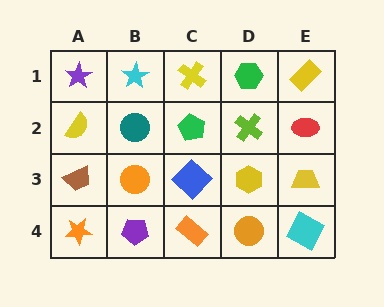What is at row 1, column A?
A purple star.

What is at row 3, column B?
An orange circle.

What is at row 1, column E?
A yellow rectangle.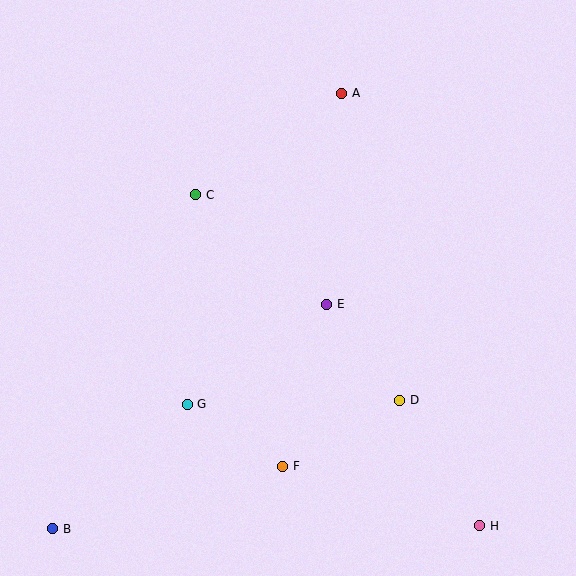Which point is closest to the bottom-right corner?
Point H is closest to the bottom-right corner.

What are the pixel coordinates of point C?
Point C is at (196, 195).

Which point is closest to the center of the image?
Point E at (327, 304) is closest to the center.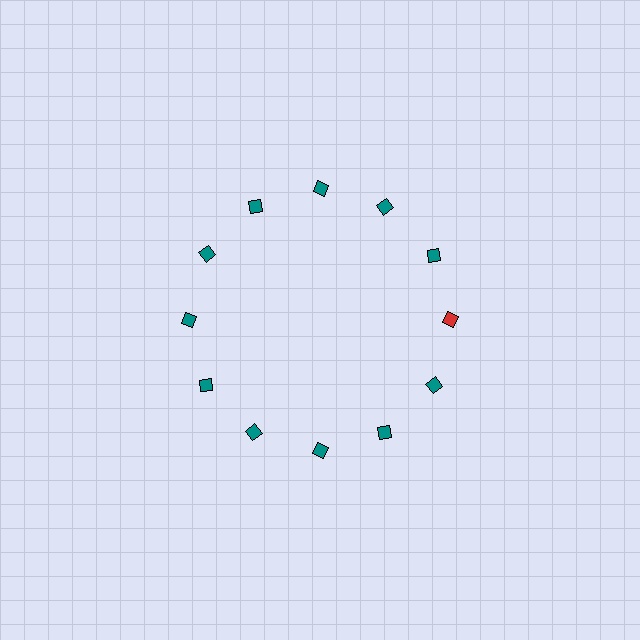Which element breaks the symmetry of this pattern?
The red diamond at roughly the 3 o'clock position breaks the symmetry. All other shapes are teal diamonds.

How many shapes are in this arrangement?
There are 12 shapes arranged in a ring pattern.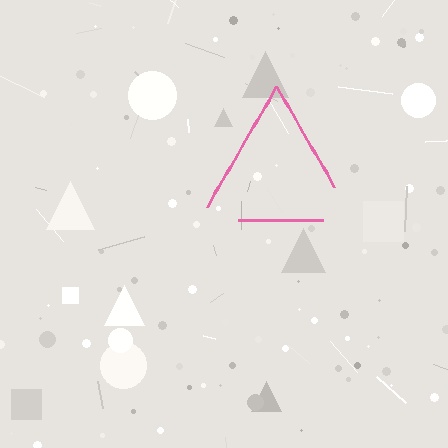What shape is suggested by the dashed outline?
The dashed outline suggests a triangle.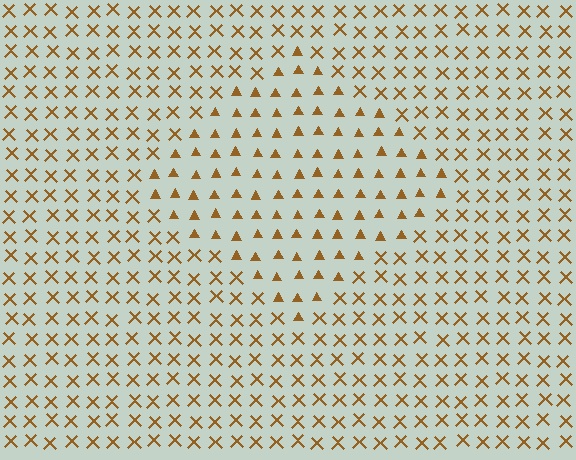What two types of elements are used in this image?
The image uses triangles inside the diamond region and X marks outside it.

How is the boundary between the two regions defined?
The boundary is defined by a change in element shape: triangles inside vs. X marks outside. All elements share the same color and spacing.